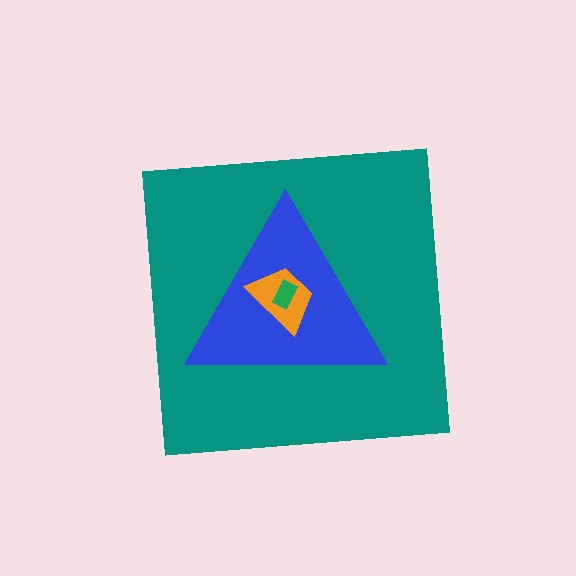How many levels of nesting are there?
4.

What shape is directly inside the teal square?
The blue triangle.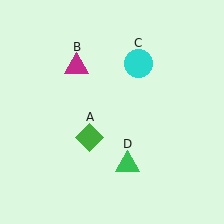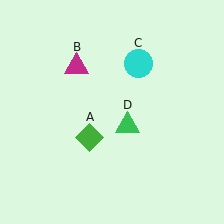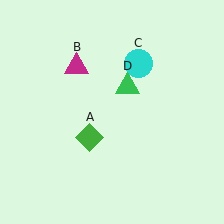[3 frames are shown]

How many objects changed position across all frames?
1 object changed position: green triangle (object D).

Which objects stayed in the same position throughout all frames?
Green diamond (object A) and magenta triangle (object B) and cyan circle (object C) remained stationary.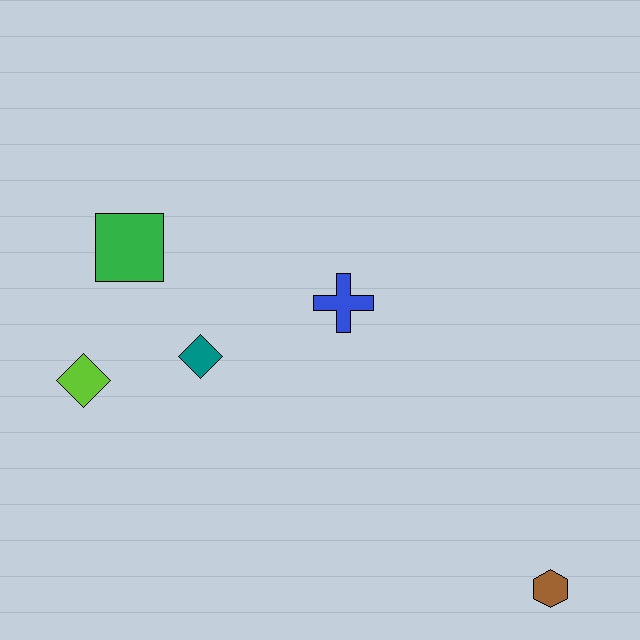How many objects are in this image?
There are 5 objects.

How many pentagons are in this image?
There are no pentagons.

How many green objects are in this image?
There is 1 green object.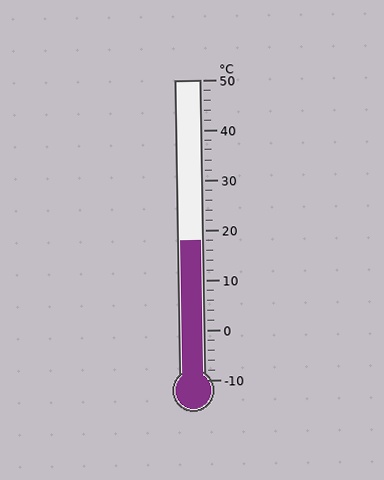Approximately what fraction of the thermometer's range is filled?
The thermometer is filled to approximately 45% of its range.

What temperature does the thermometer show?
The thermometer shows approximately 18°C.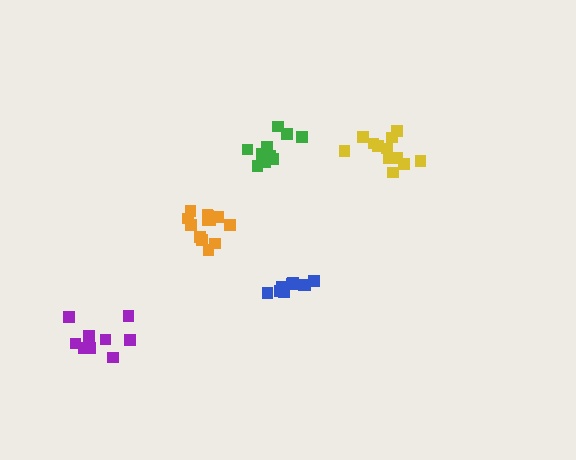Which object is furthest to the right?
The yellow cluster is rightmost.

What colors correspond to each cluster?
The clusters are colored: yellow, green, purple, blue, orange.